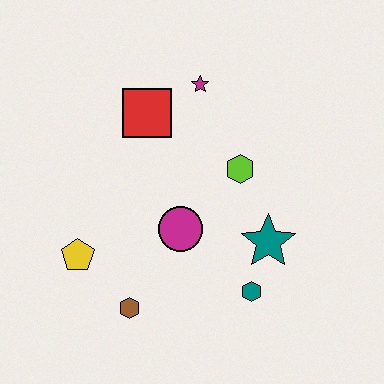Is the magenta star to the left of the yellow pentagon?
No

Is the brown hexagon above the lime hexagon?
No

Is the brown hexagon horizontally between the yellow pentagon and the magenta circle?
Yes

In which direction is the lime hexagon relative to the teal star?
The lime hexagon is above the teal star.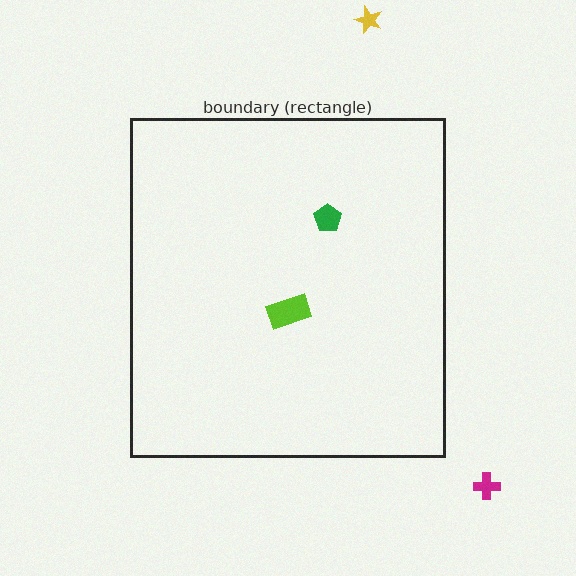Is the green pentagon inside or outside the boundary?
Inside.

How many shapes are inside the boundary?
2 inside, 2 outside.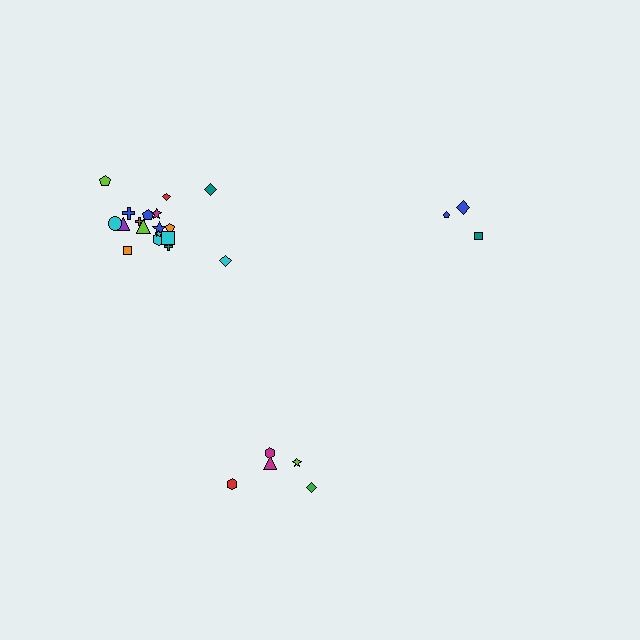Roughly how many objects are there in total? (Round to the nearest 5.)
Roughly 25 objects in total.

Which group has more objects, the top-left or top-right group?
The top-left group.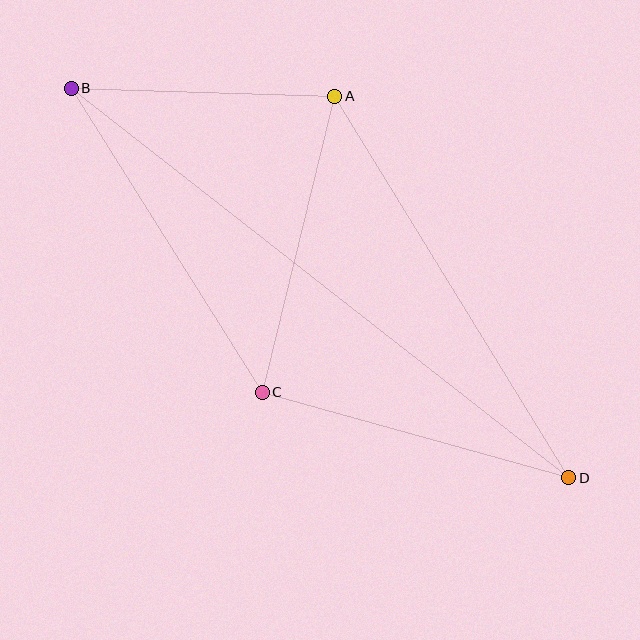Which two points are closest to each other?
Points A and B are closest to each other.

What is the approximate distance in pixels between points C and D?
The distance between C and D is approximately 318 pixels.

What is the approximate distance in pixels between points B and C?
The distance between B and C is approximately 359 pixels.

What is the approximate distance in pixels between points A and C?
The distance between A and C is approximately 305 pixels.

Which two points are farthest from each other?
Points B and D are farthest from each other.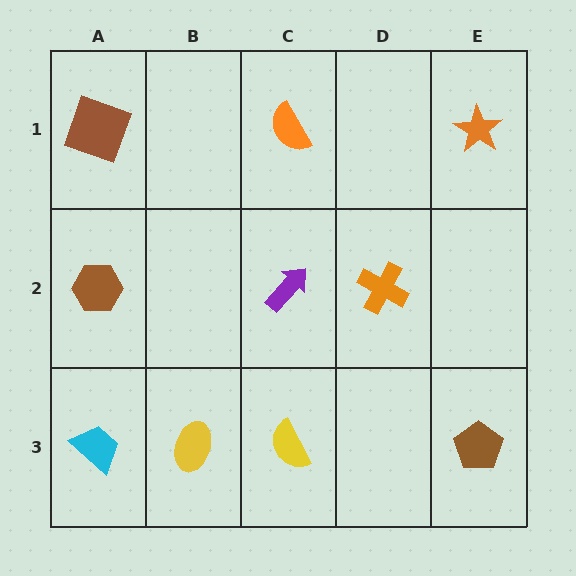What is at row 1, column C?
An orange semicircle.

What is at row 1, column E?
An orange star.